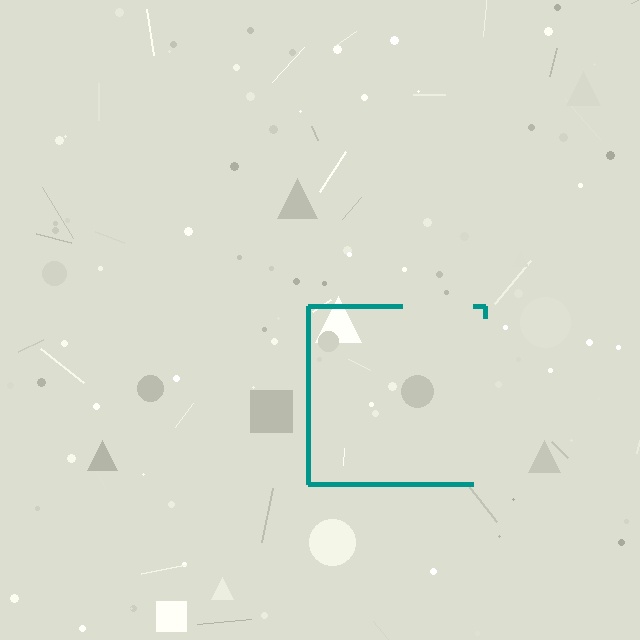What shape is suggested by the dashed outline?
The dashed outline suggests a square.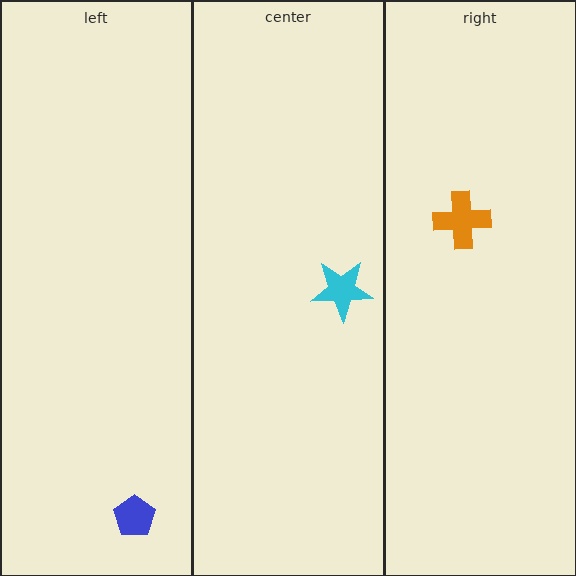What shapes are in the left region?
The blue pentagon.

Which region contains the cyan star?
The center region.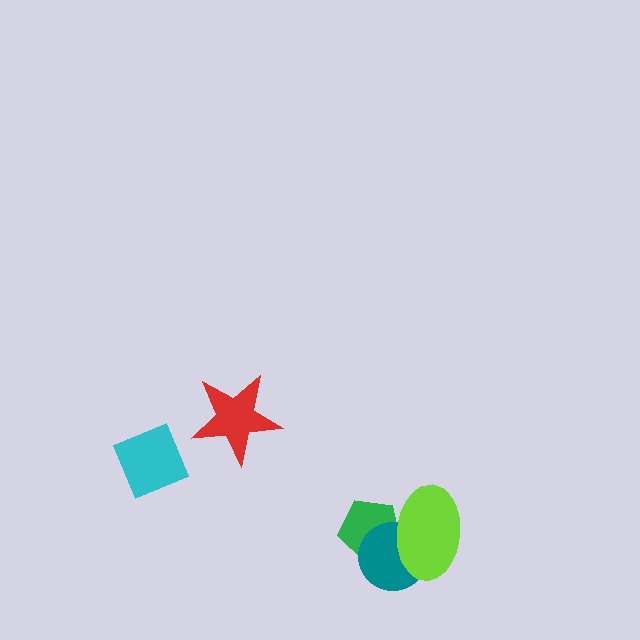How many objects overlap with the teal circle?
2 objects overlap with the teal circle.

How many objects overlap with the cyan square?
0 objects overlap with the cyan square.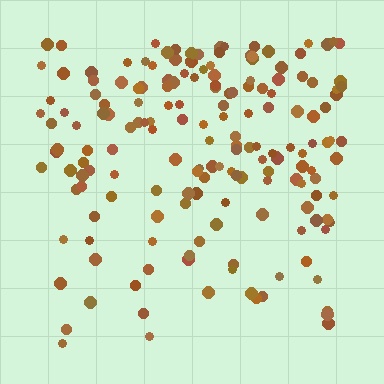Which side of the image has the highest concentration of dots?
The top.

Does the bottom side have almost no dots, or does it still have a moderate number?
Still a moderate number, just noticeably fewer than the top.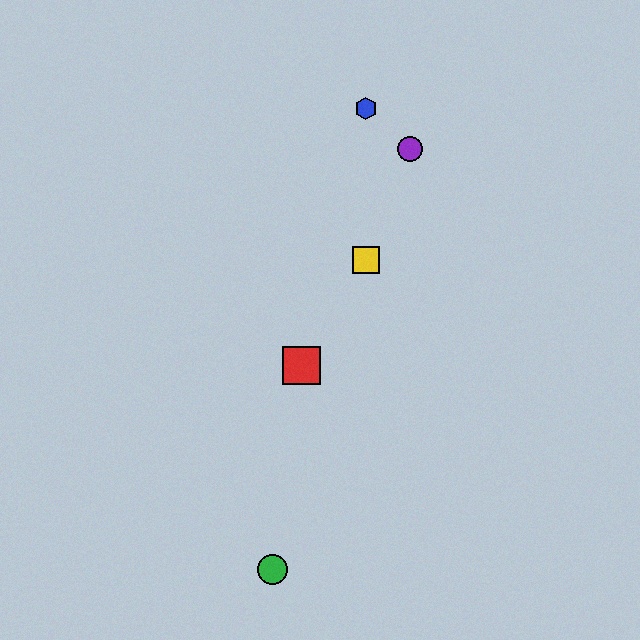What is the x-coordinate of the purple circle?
The purple circle is at x≈410.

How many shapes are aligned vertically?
2 shapes (the blue hexagon, the yellow square) are aligned vertically.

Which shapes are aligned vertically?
The blue hexagon, the yellow square are aligned vertically.